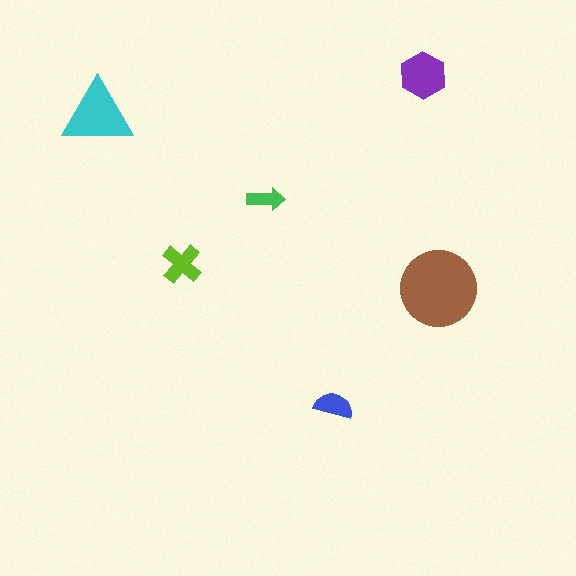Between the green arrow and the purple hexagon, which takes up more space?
The purple hexagon.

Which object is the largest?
The brown circle.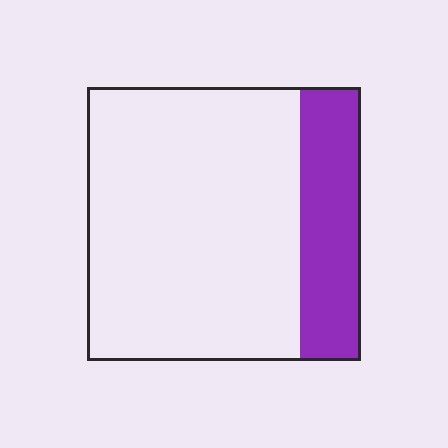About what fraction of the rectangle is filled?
About one fifth (1/5).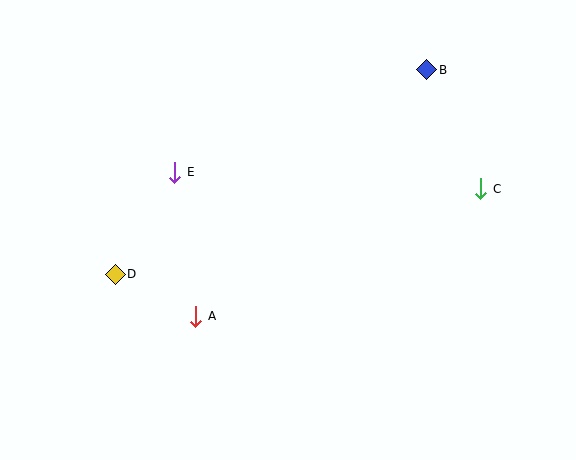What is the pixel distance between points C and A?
The distance between C and A is 312 pixels.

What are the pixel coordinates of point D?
Point D is at (115, 274).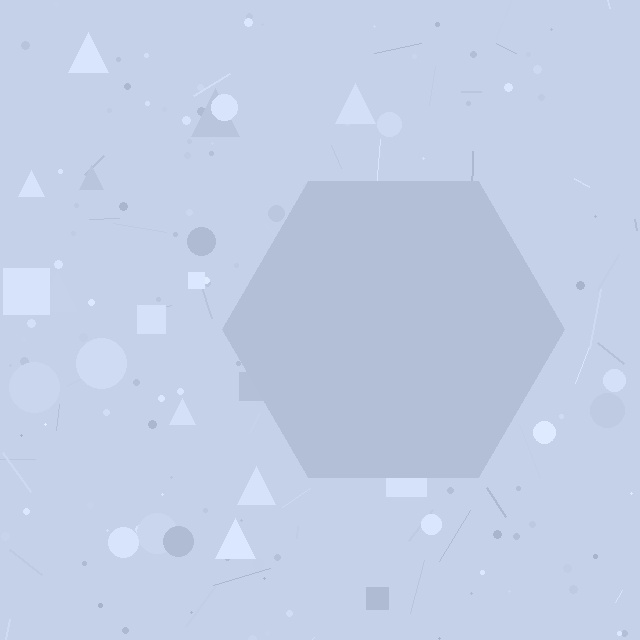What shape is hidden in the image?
A hexagon is hidden in the image.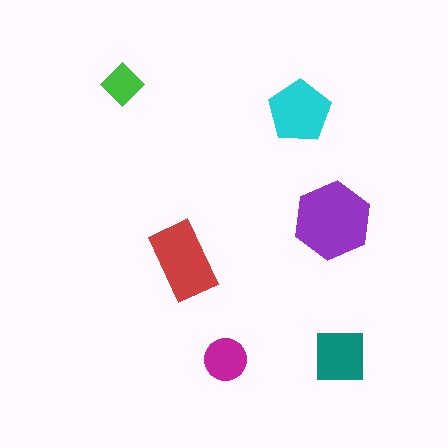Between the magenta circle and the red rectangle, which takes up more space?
The red rectangle.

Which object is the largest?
The purple hexagon.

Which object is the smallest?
The green diamond.